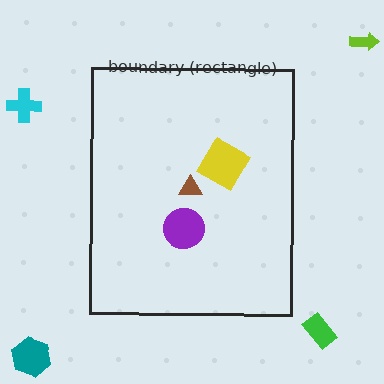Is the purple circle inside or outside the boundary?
Inside.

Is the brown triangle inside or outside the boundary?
Inside.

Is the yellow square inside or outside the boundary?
Inside.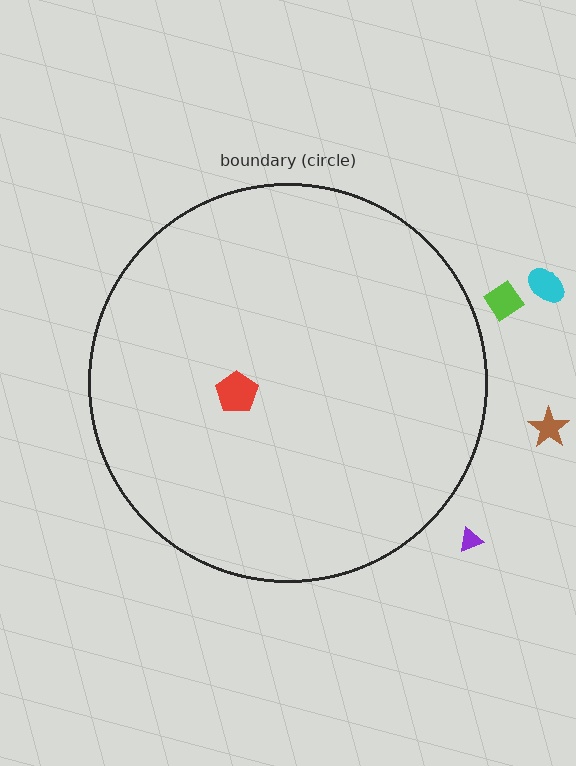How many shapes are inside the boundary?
1 inside, 4 outside.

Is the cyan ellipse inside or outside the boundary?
Outside.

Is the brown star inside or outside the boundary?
Outside.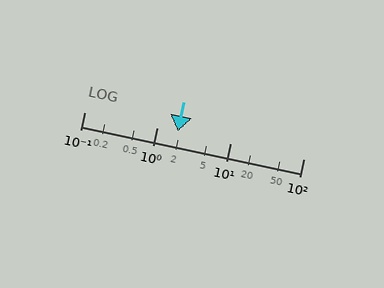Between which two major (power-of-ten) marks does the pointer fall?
The pointer is between 1 and 10.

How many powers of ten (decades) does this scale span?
The scale spans 3 decades, from 0.1 to 100.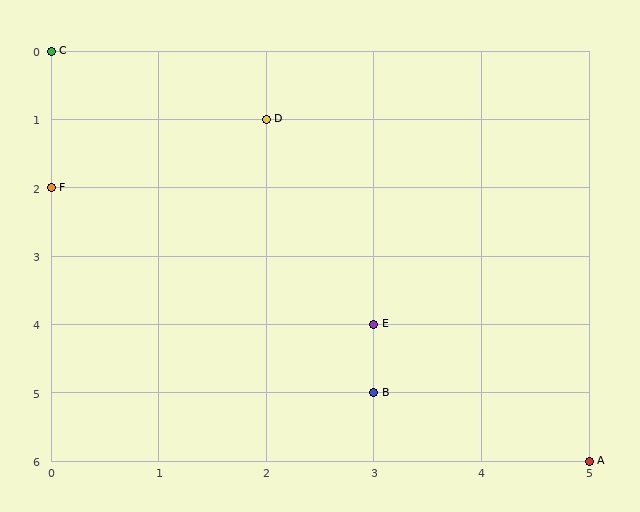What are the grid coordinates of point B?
Point B is at grid coordinates (3, 5).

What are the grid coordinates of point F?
Point F is at grid coordinates (0, 2).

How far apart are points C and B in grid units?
Points C and B are 3 columns and 5 rows apart (about 5.8 grid units diagonally).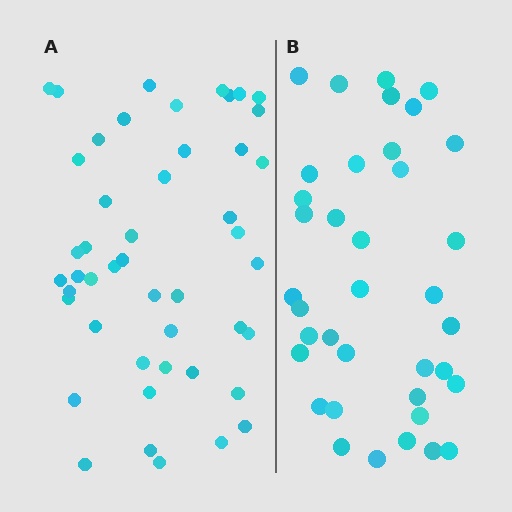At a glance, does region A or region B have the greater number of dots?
Region A (the left region) has more dots.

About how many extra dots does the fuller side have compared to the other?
Region A has roughly 10 or so more dots than region B.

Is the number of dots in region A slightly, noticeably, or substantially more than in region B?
Region A has noticeably more, but not dramatically so. The ratio is roughly 1.3 to 1.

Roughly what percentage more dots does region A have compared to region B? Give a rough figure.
About 25% more.